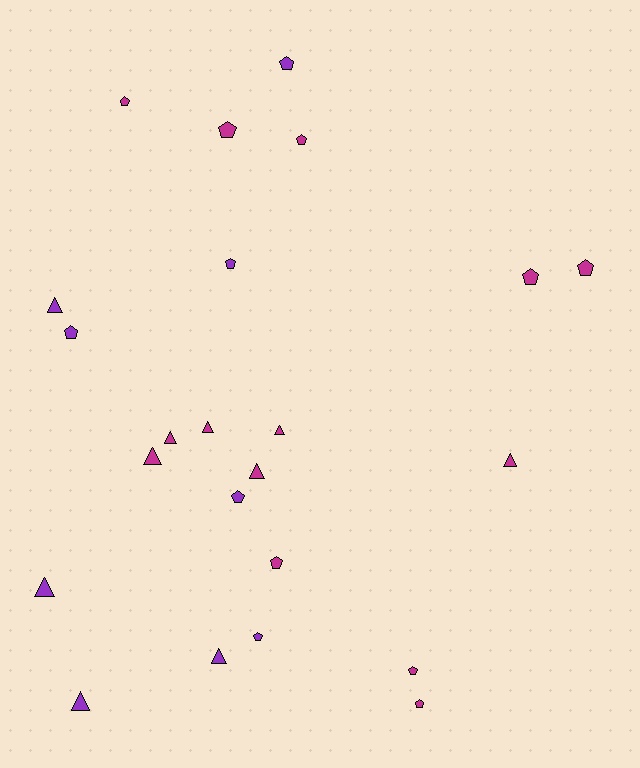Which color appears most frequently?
Magenta, with 14 objects.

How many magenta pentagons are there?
There are 8 magenta pentagons.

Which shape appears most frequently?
Pentagon, with 13 objects.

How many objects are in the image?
There are 23 objects.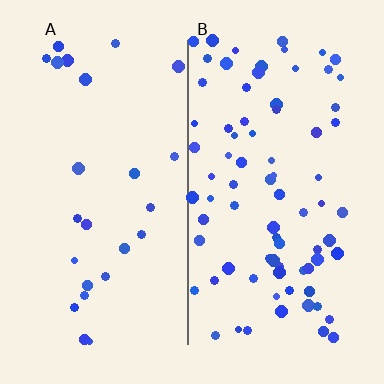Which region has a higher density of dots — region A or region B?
B (the right).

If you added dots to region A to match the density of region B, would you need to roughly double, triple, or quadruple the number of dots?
Approximately triple.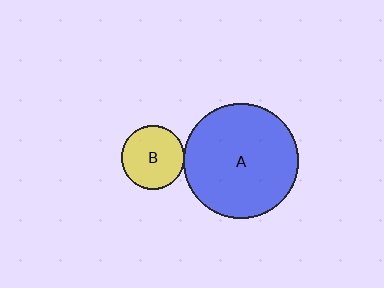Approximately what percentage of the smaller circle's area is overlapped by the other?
Approximately 5%.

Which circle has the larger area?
Circle A (blue).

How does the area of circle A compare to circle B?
Approximately 3.3 times.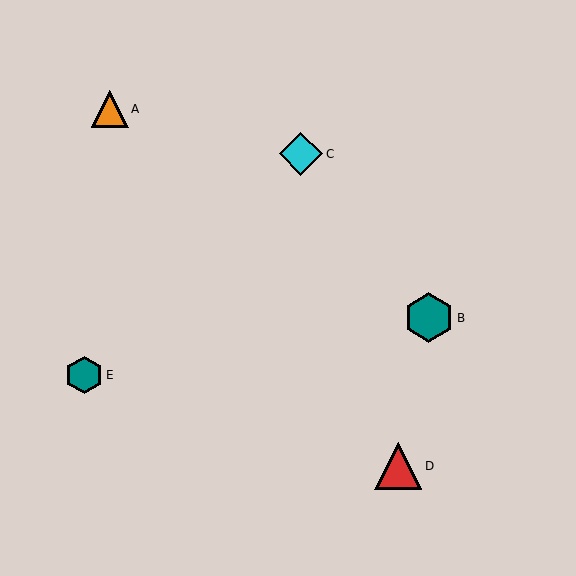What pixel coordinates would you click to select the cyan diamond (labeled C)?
Click at (301, 154) to select the cyan diamond C.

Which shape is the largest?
The teal hexagon (labeled B) is the largest.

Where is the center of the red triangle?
The center of the red triangle is at (398, 466).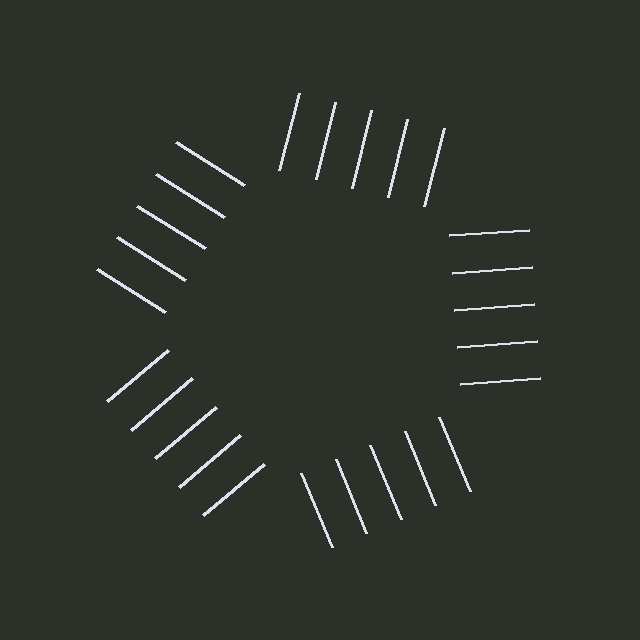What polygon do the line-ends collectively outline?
An illusory pentagon — the line segments terminate on its edges but no continuous stroke is drawn.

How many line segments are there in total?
25 — 5 along each of the 5 edges.